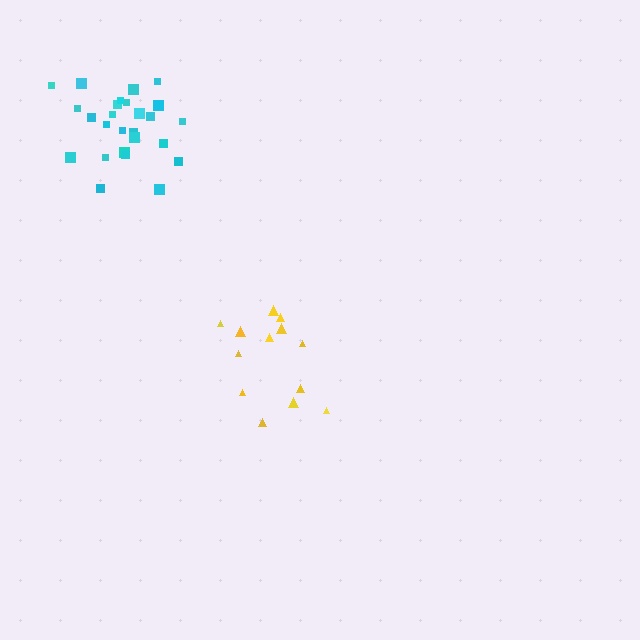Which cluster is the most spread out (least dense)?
Yellow.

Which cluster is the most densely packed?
Cyan.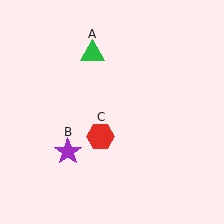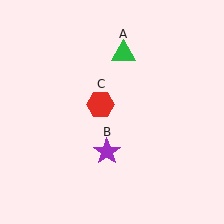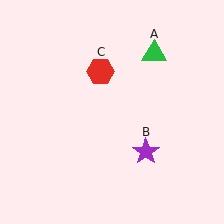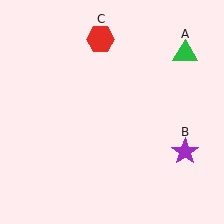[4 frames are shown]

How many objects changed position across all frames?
3 objects changed position: green triangle (object A), purple star (object B), red hexagon (object C).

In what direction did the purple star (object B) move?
The purple star (object B) moved right.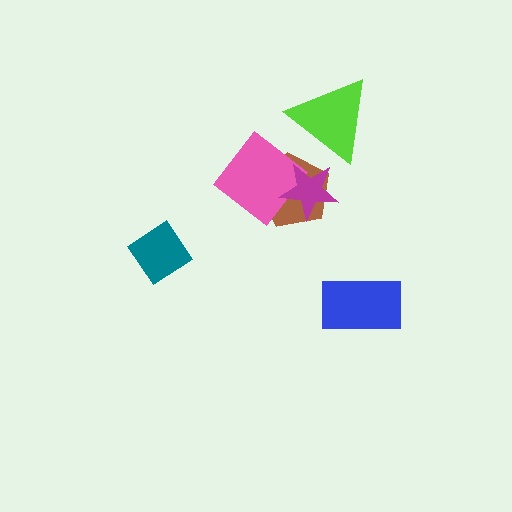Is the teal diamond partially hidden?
No, no other shape covers it.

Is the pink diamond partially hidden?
Yes, it is partially covered by another shape.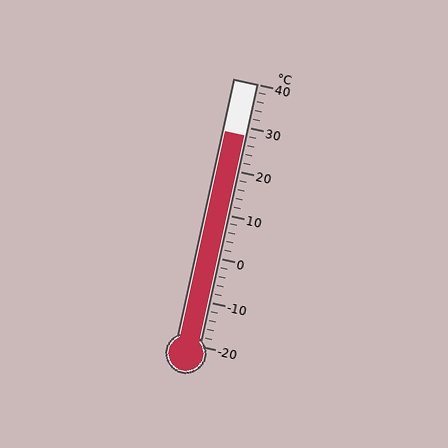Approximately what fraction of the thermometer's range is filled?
The thermometer is filled to approximately 80% of its range.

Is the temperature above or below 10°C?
The temperature is above 10°C.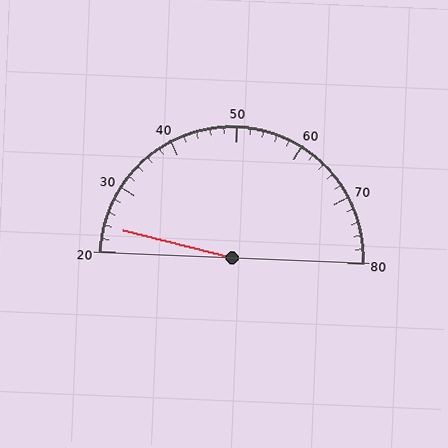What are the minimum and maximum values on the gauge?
The gauge ranges from 20 to 80.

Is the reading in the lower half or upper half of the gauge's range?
The reading is in the lower half of the range (20 to 80).